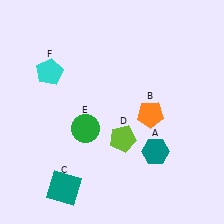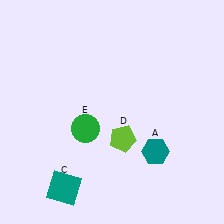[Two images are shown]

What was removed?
The cyan pentagon (F), the orange pentagon (B) were removed in Image 2.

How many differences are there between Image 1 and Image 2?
There are 2 differences between the two images.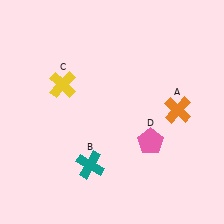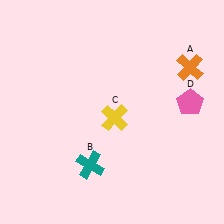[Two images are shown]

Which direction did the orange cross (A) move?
The orange cross (A) moved up.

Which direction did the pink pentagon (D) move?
The pink pentagon (D) moved right.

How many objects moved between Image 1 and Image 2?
3 objects moved between the two images.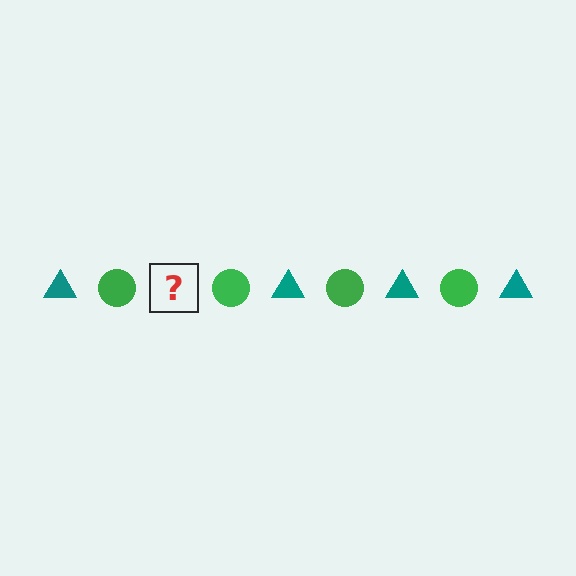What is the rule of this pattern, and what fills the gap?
The rule is that the pattern alternates between teal triangle and green circle. The gap should be filled with a teal triangle.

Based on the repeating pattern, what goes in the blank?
The blank should be a teal triangle.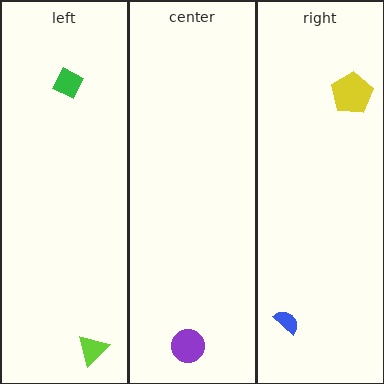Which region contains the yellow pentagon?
The right region.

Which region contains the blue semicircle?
The right region.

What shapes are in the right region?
The blue semicircle, the yellow pentagon.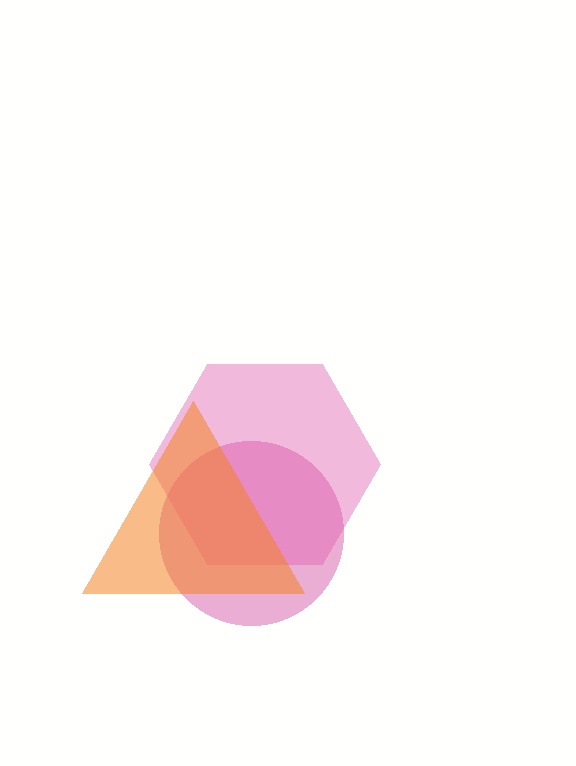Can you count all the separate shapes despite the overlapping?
Yes, there are 3 separate shapes.